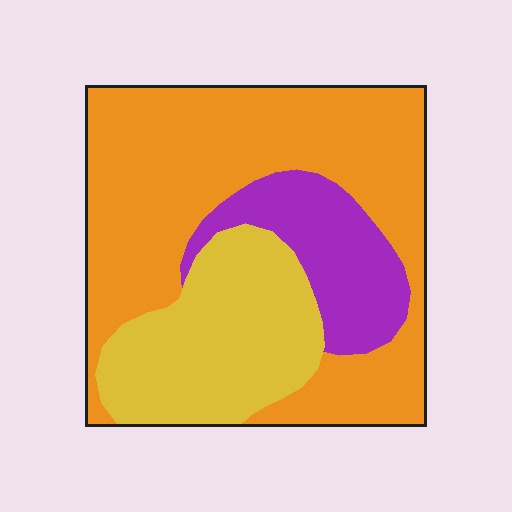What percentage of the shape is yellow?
Yellow covers 27% of the shape.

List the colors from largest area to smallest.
From largest to smallest: orange, yellow, purple.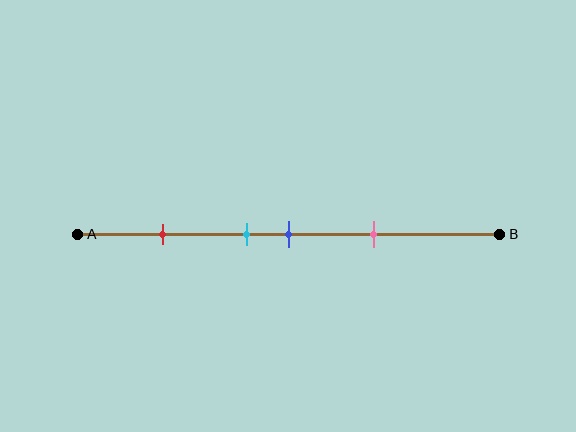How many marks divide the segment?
There are 4 marks dividing the segment.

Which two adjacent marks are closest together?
The cyan and blue marks are the closest adjacent pair.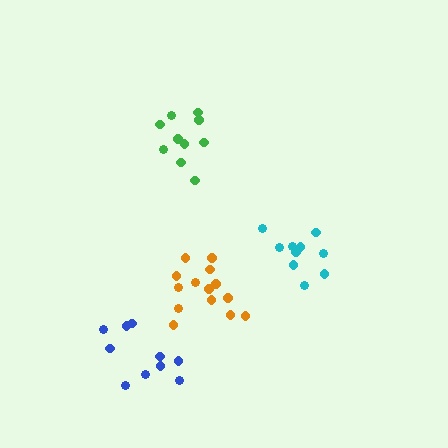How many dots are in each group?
Group 1: 10 dots, Group 2: 10 dots, Group 3: 10 dots, Group 4: 14 dots (44 total).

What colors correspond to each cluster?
The clusters are colored: cyan, green, blue, orange.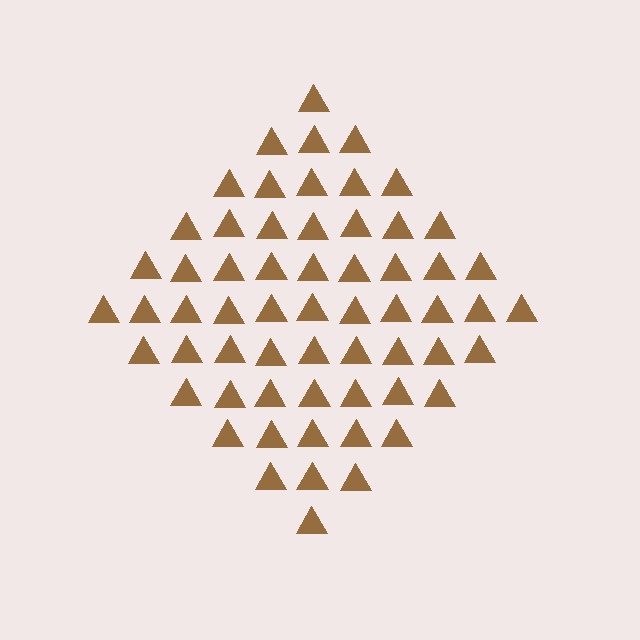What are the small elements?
The small elements are triangles.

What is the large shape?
The large shape is a diamond.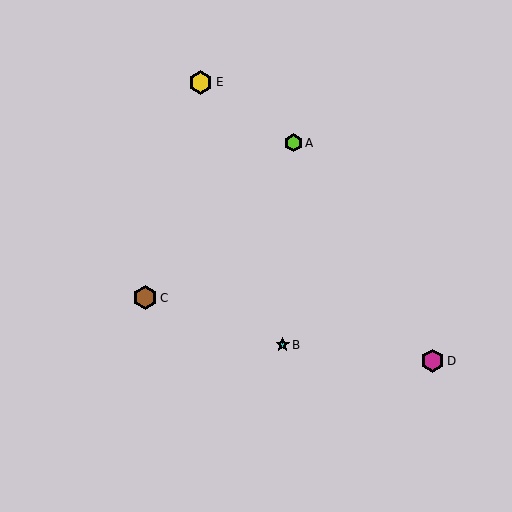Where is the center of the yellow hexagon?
The center of the yellow hexagon is at (201, 82).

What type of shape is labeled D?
Shape D is a magenta hexagon.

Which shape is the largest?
The brown hexagon (labeled C) is the largest.